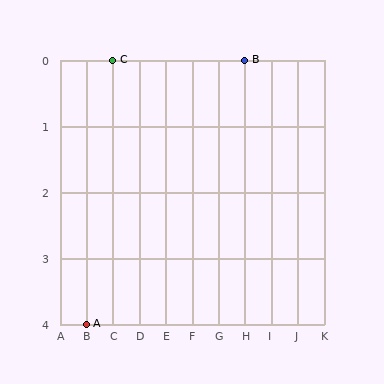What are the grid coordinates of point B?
Point B is at grid coordinates (H, 0).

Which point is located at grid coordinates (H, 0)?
Point B is at (H, 0).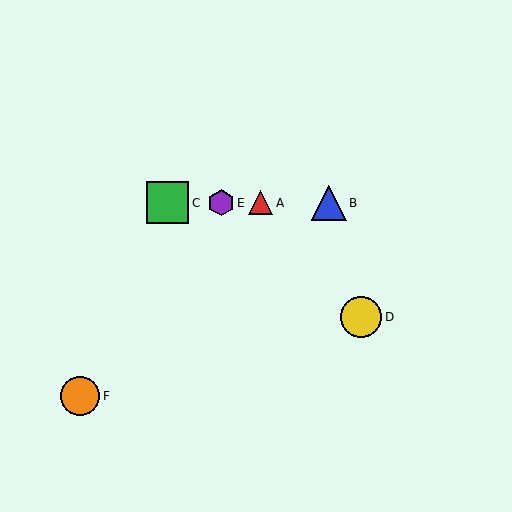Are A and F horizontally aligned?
No, A is at y≈203 and F is at y≈396.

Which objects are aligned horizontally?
Objects A, B, C, E are aligned horizontally.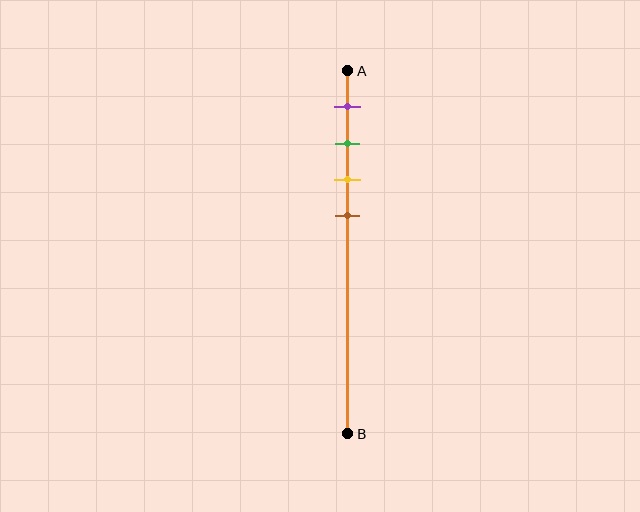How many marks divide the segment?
There are 4 marks dividing the segment.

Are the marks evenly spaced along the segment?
Yes, the marks are approximately evenly spaced.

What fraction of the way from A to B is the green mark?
The green mark is approximately 20% (0.2) of the way from A to B.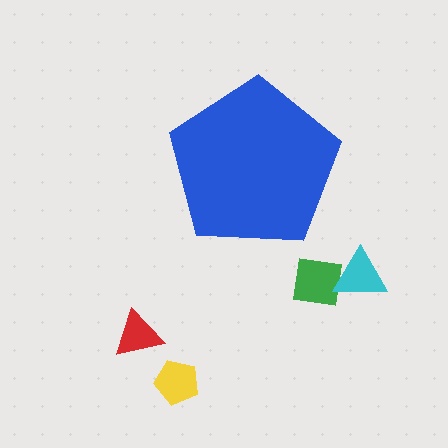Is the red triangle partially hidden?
No, the red triangle is fully visible.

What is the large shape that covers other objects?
A blue pentagon.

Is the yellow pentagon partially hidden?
No, the yellow pentagon is fully visible.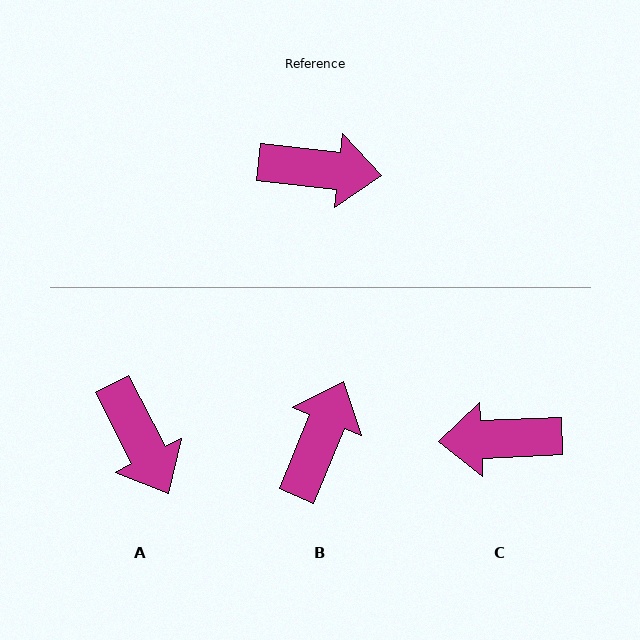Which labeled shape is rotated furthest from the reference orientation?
C, about 171 degrees away.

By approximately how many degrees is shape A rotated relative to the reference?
Approximately 56 degrees clockwise.